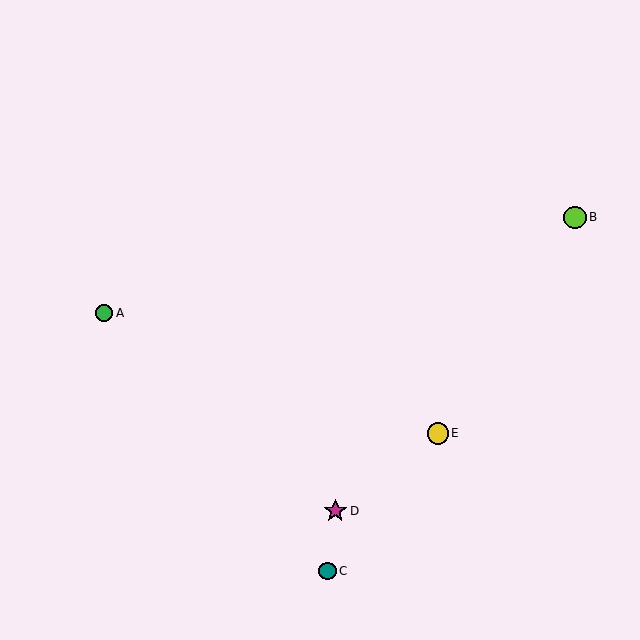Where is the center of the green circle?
The center of the green circle is at (104, 313).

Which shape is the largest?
The magenta star (labeled D) is the largest.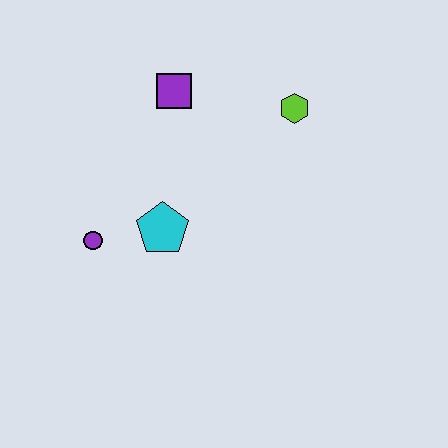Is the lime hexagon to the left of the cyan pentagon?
No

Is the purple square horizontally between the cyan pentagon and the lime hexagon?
Yes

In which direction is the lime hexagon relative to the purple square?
The lime hexagon is to the right of the purple square.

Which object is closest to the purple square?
The lime hexagon is closest to the purple square.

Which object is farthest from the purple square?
The purple circle is farthest from the purple square.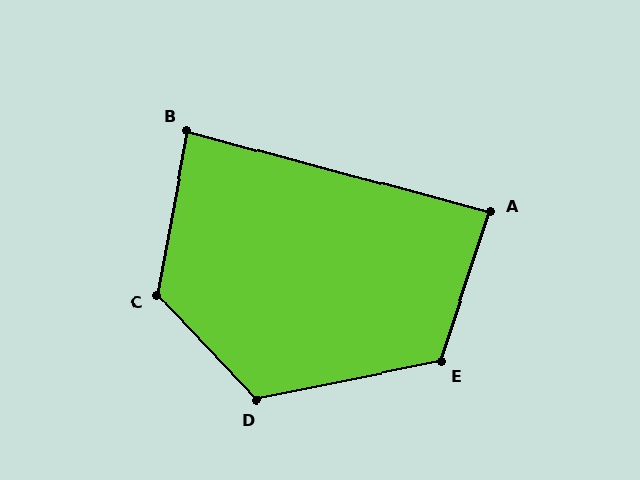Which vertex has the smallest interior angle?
B, at approximately 85 degrees.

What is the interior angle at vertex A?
Approximately 87 degrees (approximately right).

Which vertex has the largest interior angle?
C, at approximately 126 degrees.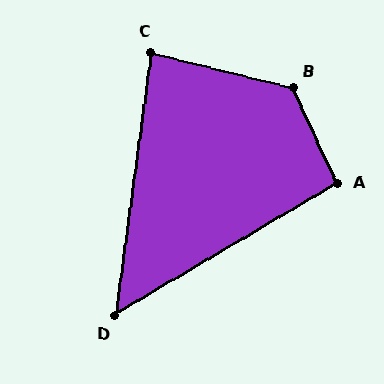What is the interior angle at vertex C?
Approximately 84 degrees (acute).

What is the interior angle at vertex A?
Approximately 96 degrees (obtuse).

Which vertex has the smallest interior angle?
D, at approximately 52 degrees.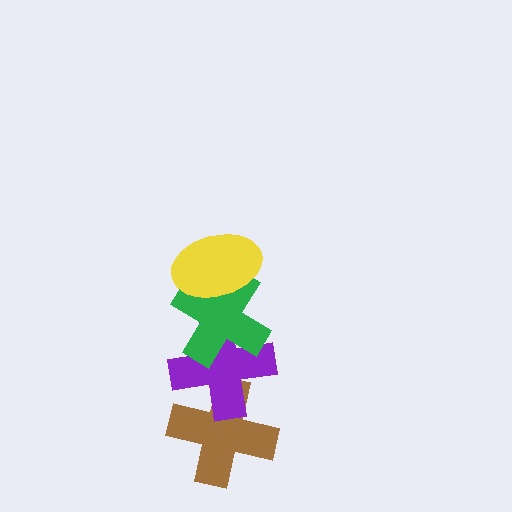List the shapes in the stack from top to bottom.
From top to bottom: the yellow ellipse, the green cross, the purple cross, the brown cross.